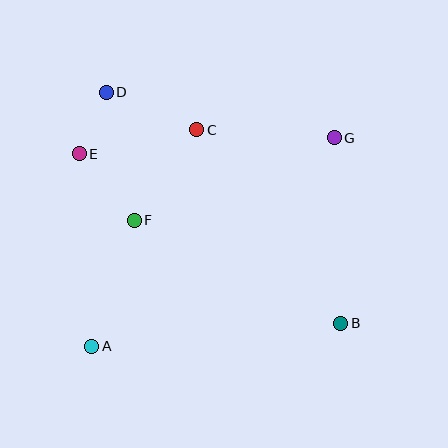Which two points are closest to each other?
Points D and E are closest to each other.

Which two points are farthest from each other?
Points B and D are farthest from each other.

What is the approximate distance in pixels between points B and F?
The distance between B and F is approximately 231 pixels.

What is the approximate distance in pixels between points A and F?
The distance between A and F is approximately 133 pixels.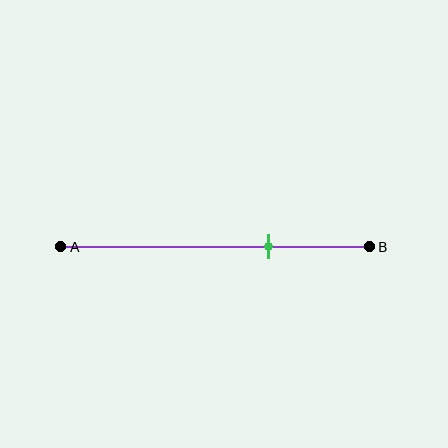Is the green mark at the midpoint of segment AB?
No, the mark is at about 65% from A, not at the 50% midpoint.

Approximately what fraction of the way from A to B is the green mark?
The green mark is approximately 65% of the way from A to B.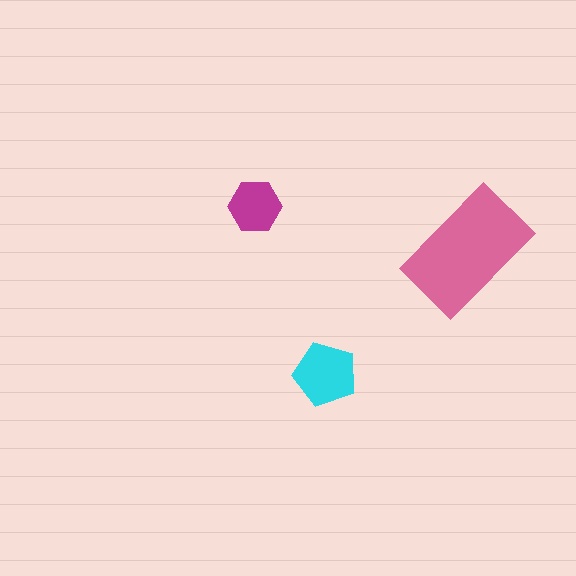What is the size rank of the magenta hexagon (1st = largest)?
3rd.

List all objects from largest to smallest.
The pink rectangle, the cyan pentagon, the magenta hexagon.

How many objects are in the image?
There are 3 objects in the image.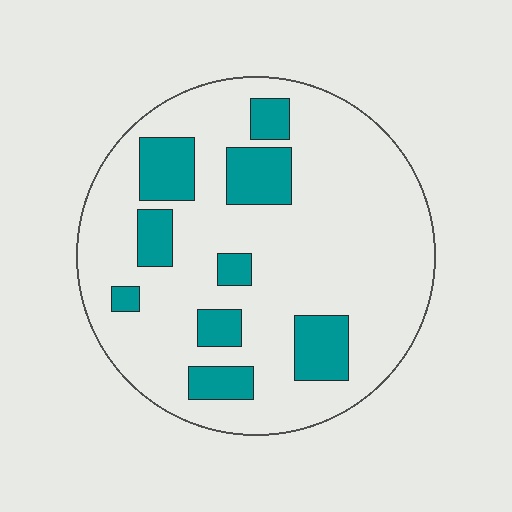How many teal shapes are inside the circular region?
9.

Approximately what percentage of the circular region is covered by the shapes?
Approximately 20%.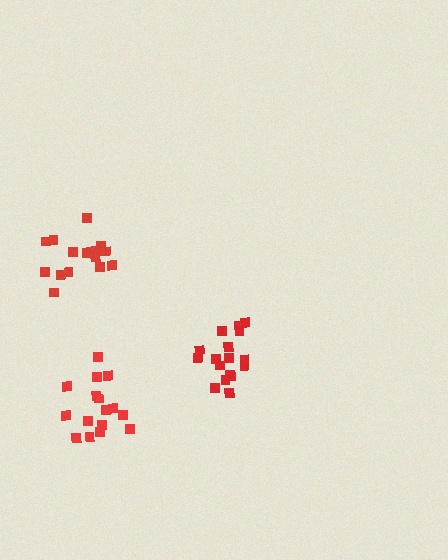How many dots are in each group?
Group 1: 17 dots, Group 2: 16 dots, Group 3: 16 dots (49 total).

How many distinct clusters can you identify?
There are 3 distinct clusters.